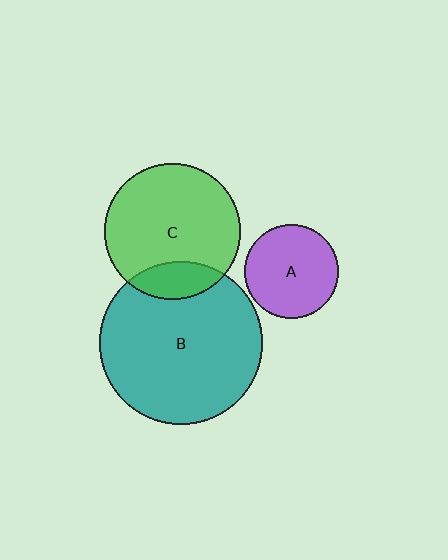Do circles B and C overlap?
Yes.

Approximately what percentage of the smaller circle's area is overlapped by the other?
Approximately 15%.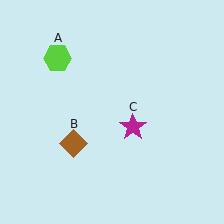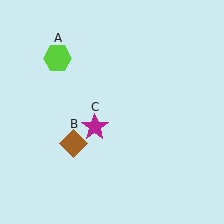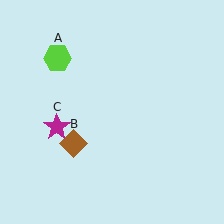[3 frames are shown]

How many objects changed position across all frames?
1 object changed position: magenta star (object C).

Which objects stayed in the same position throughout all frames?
Lime hexagon (object A) and brown diamond (object B) remained stationary.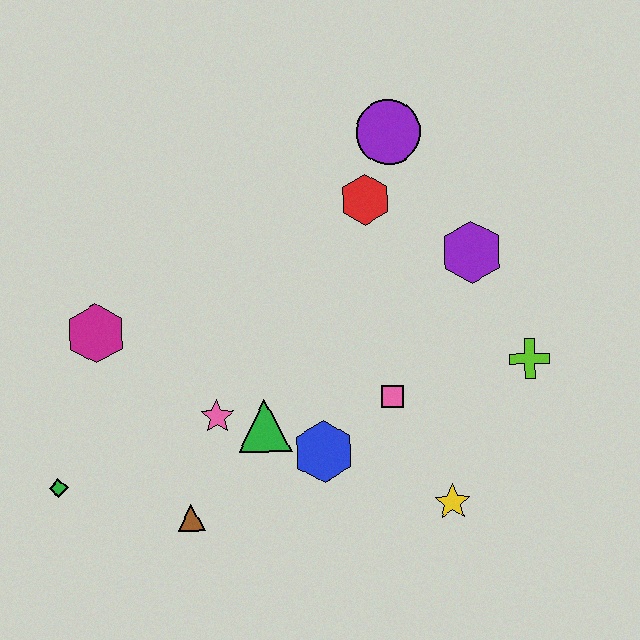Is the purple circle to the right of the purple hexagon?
No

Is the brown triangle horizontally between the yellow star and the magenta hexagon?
Yes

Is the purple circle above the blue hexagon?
Yes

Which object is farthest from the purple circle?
The green diamond is farthest from the purple circle.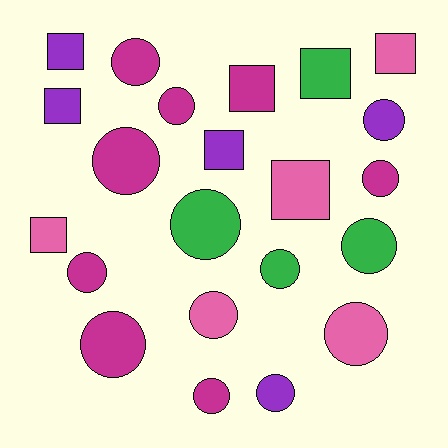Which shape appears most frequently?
Circle, with 14 objects.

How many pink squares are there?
There are 3 pink squares.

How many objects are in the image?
There are 22 objects.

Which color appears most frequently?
Magenta, with 8 objects.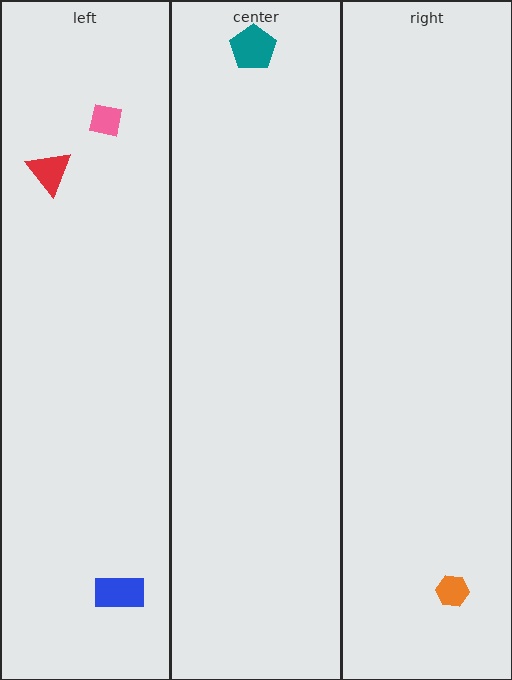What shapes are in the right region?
The orange hexagon.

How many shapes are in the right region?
1.